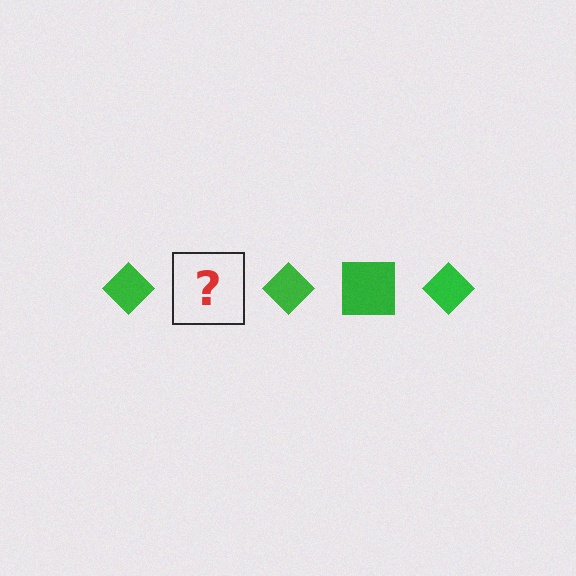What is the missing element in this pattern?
The missing element is a green square.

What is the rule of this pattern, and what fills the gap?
The rule is that the pattern cycles through diamond, square shapes in green. The gap should be filled with a green square.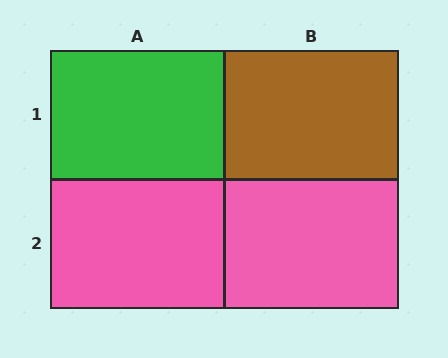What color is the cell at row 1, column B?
Brown.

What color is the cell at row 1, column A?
Green.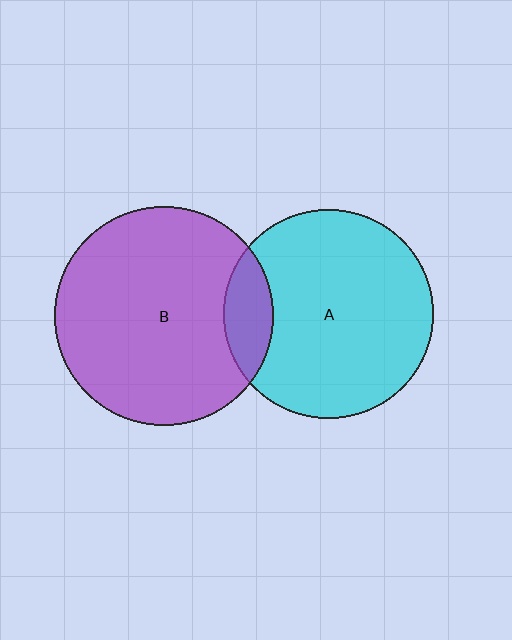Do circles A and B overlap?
Yes.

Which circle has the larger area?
Circle B (purple).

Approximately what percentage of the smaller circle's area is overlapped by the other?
Approximately 15%.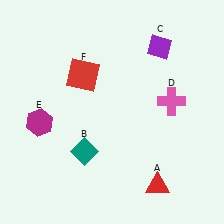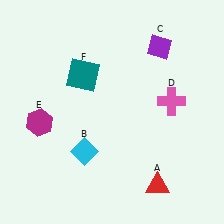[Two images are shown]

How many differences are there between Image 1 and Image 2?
There are 2 differences between the two images.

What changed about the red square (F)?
In Image 1, F is red. In Image 2, it changed to teal.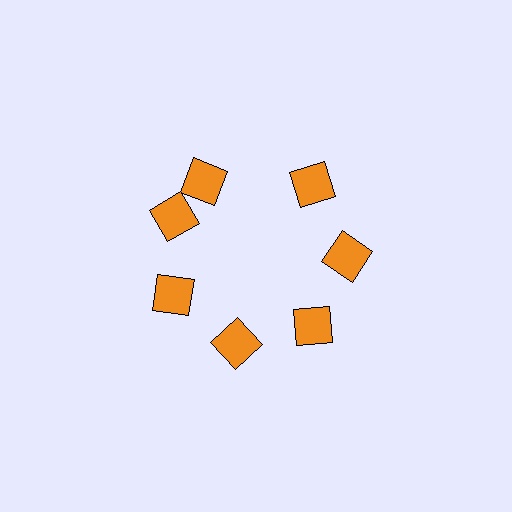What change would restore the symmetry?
The symmetry would be restored by rotating it back into even spacing with its neighbors so that all 7 squares sit at equal angles and equal distance from the center.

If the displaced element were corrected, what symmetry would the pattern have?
It would have 7-fold rotational symmetry — the pattern would map onto itself every 51 degrees.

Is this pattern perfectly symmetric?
No. The 7 orange squares are arranged in a ring, but one element near the 12 o'clock position is rotated out of alignment along the ring, breaking the 7-fold rotational symmetry.